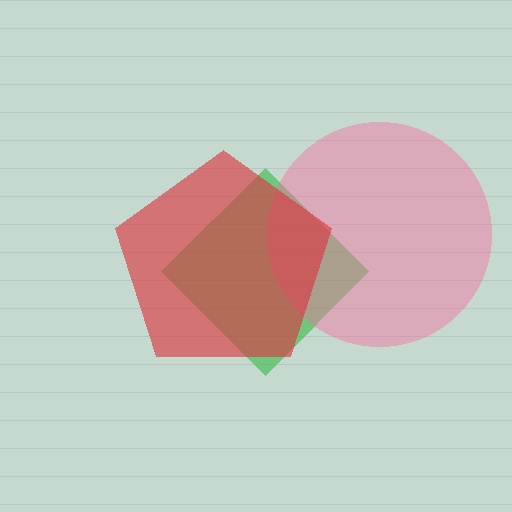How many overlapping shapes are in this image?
There are 3 overlapping shapes in the image.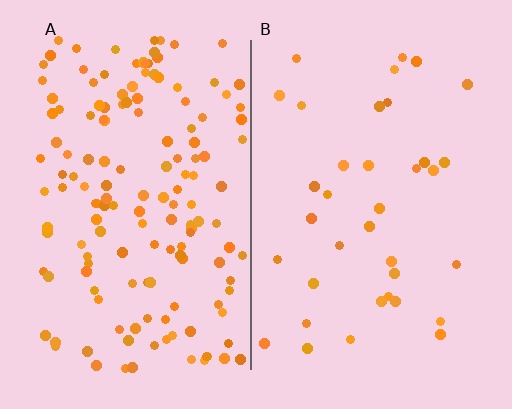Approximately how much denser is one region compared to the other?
Approximately 4.1× — region A over region B.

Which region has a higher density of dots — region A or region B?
A (the left).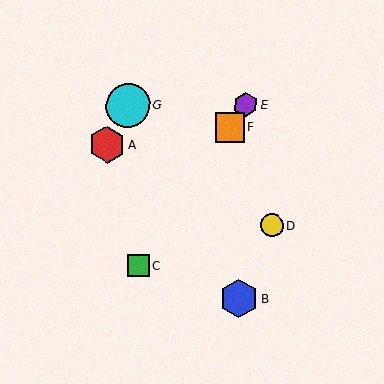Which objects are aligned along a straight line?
Objects C, E, F are aligned along a straight line.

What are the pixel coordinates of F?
Object F is at (230, 128).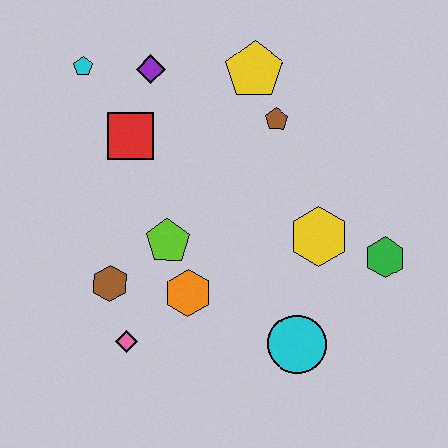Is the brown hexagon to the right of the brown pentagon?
No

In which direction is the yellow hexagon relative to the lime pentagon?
The yellow hexagon is to the right of the lime pentagon.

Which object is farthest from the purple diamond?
The cyan circle is farthest from the purple diamond.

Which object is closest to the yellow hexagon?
The green hexagon is closest to the yellow hexagon.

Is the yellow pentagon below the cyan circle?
No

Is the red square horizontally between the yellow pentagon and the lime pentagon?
No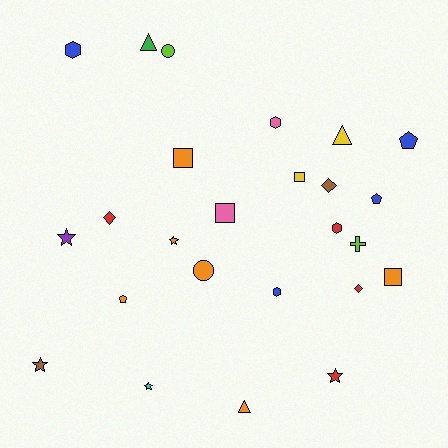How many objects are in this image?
There are 25 objects.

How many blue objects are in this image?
There are 4 blue objects.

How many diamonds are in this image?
There are 3 diamonds.